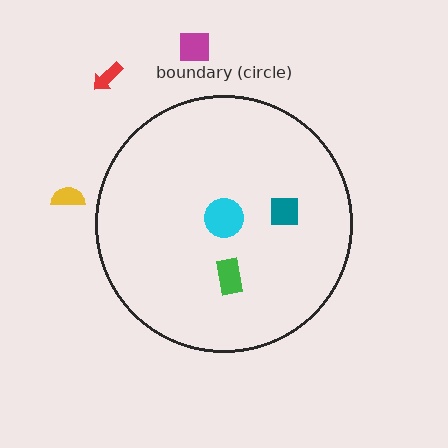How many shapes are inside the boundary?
3 inside, 3 outside.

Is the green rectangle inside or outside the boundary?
Inside.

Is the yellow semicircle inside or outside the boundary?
Outside.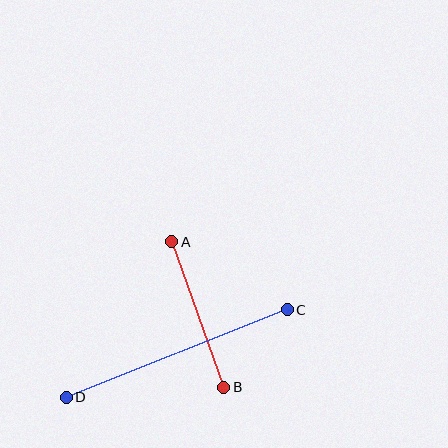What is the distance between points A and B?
The distance is approximately 154 pixels.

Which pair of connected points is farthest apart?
Points C and D are farthest apart.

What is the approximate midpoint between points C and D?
The midpoint is at approximately (177, 353) pixels.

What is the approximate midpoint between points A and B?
The midpoint is at approximately (198, 315) pixels.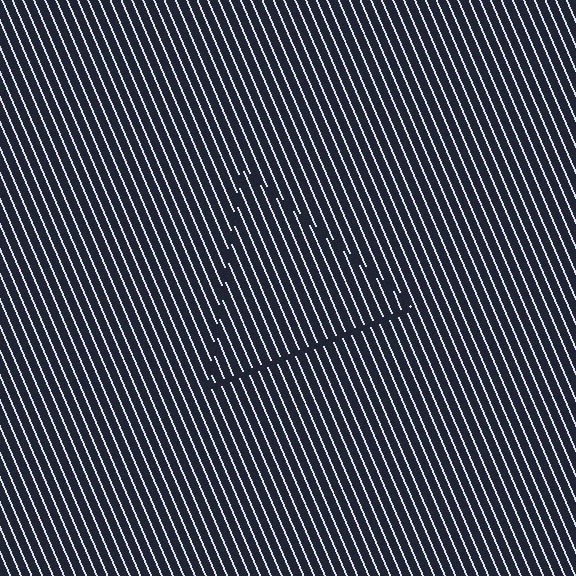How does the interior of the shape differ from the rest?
The interior of the shape contains the same grating, shifted by half a period — the contour is defined by the phase discontinuity where line-ends from the inner and outer gratings abut.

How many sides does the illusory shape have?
3 sides — the line-ends trace a triangle.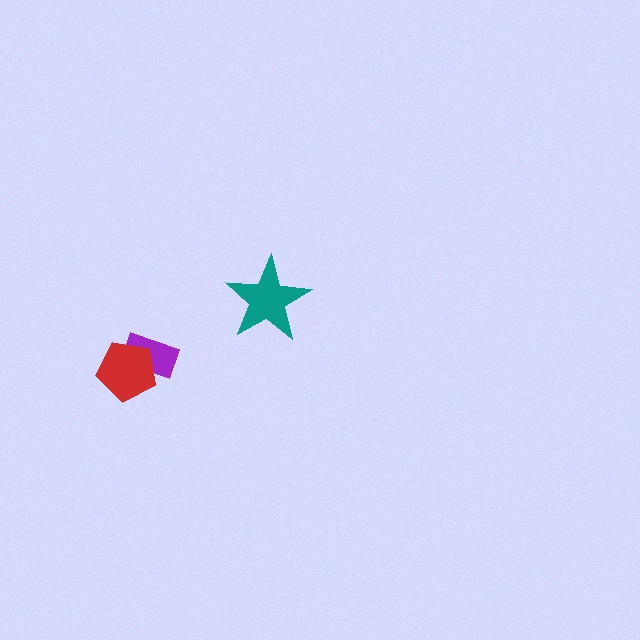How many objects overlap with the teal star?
0 objects overlap with the teal star.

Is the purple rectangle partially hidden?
Yes, it is partially covered by another shape.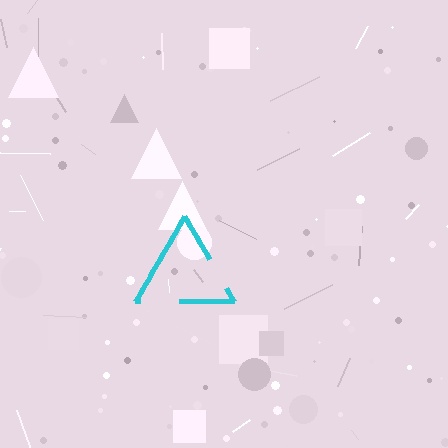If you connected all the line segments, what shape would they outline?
They would outline a triangle.